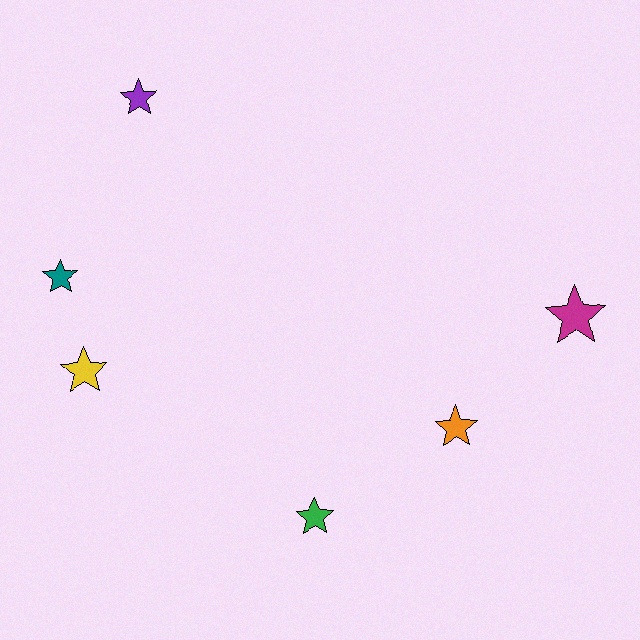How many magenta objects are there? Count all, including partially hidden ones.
There is 1 magenta object.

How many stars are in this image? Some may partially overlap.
There are 6 stars.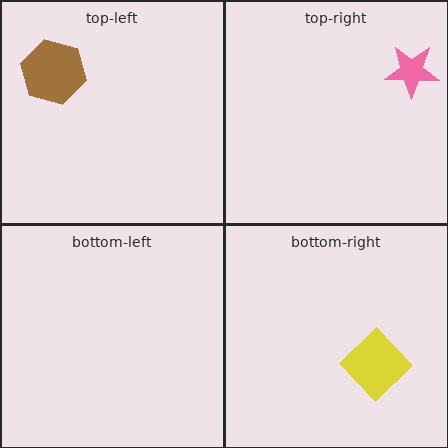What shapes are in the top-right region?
The pink star.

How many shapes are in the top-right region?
1.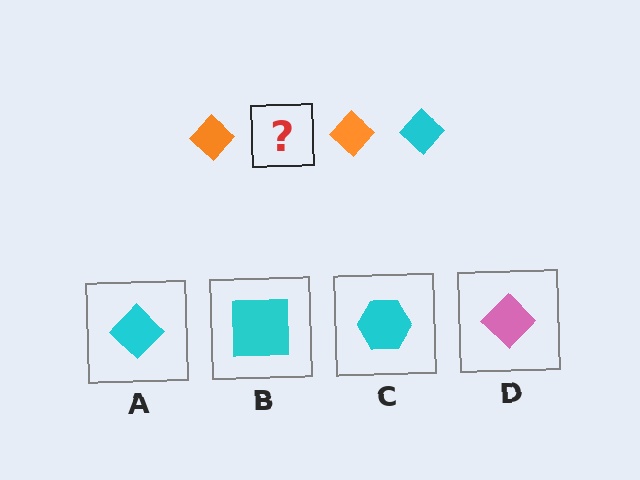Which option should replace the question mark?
Option A.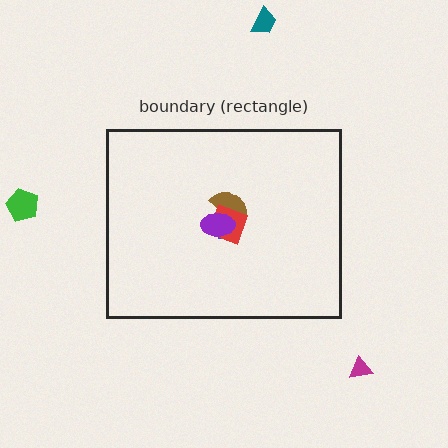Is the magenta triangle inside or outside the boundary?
Outside.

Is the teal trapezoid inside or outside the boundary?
Outside.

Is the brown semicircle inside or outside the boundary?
Inside.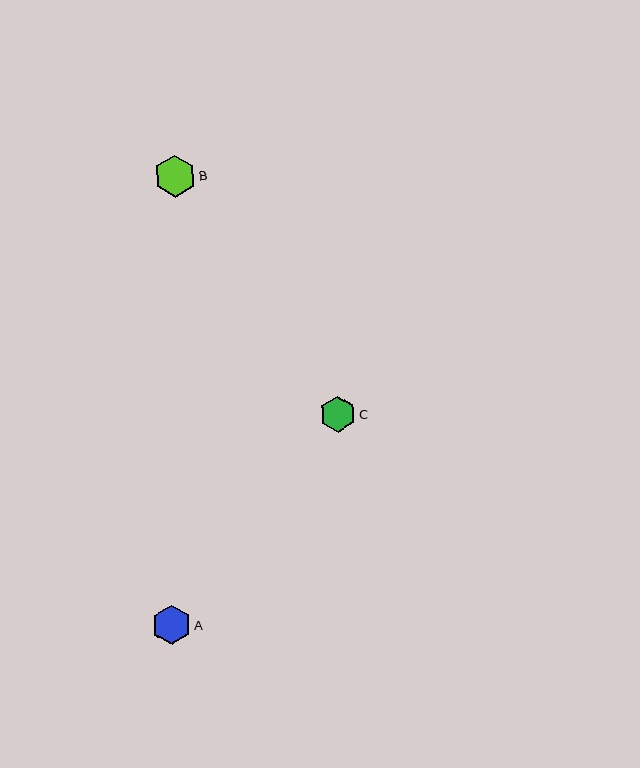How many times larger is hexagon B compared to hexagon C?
Hexagon B is approximately 1.2 times the size of hexagon C.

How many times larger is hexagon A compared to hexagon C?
Hexagon A is approximately 1.1 times the size of hexagon C.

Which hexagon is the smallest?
Hexagon C is the smallest with a size of approximately 36 pixels.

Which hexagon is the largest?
Hexagon B is the largest with a size of approximately 42 pixels.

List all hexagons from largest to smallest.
From largest to smallest: B, A, C.